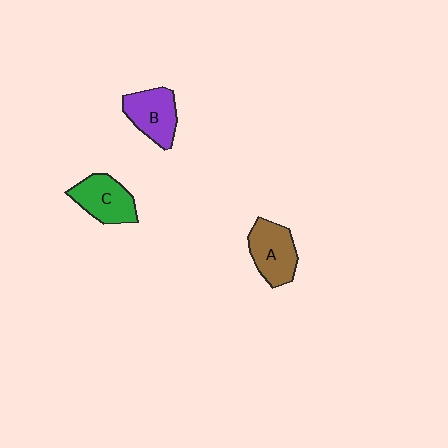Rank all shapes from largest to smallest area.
From largest to smallest: A (brown), B (purple), C (green).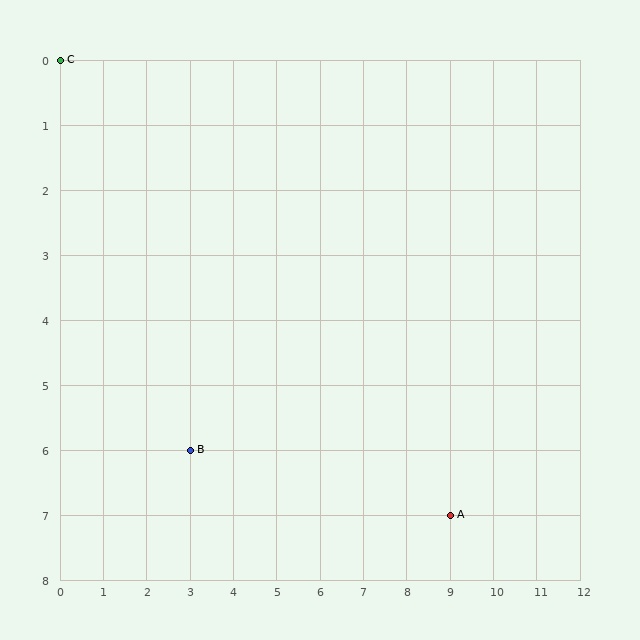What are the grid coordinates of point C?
Point C is at grid coordinates (0, 0).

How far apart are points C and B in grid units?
Points C and B are 3 columns and 6 rows apart (about 6.7 grid units diagonally).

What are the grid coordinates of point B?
Point B is at grid coordinates (3, 6).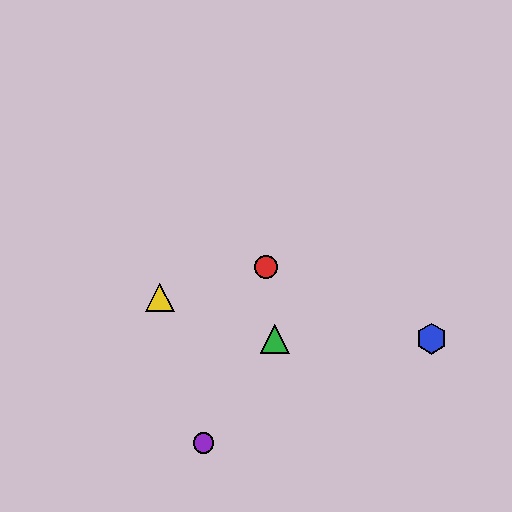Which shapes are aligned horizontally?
The blue hexagon, the green triangle are aligned horizontally.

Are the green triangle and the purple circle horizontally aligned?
No, the green triangle is at y≈339 and the purple circle is at y≈443.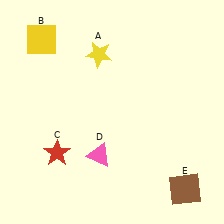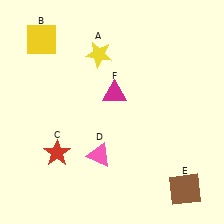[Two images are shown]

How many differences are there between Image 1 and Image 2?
There is 1 difference between the two images.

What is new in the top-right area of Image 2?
A magenta triangle (F) was added in the top-right area of Image 2.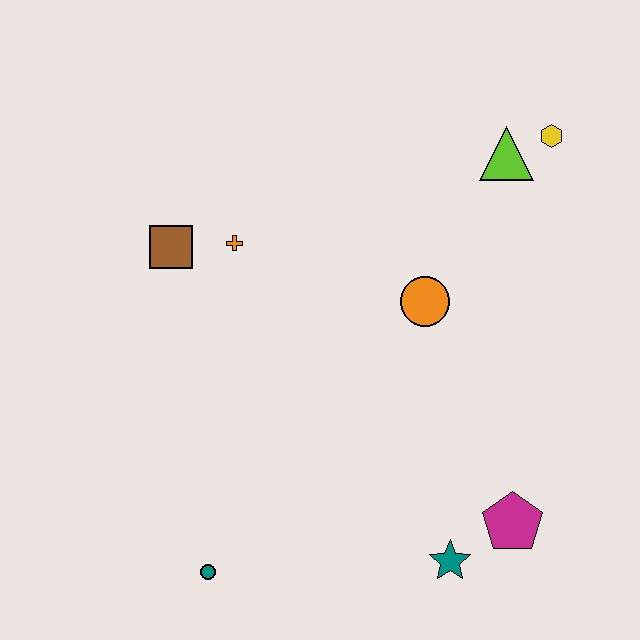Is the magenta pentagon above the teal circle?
Yes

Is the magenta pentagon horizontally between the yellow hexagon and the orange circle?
Yes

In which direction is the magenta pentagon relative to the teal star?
The magenta pentagon is to the right of the teal star.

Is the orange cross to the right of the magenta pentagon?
No